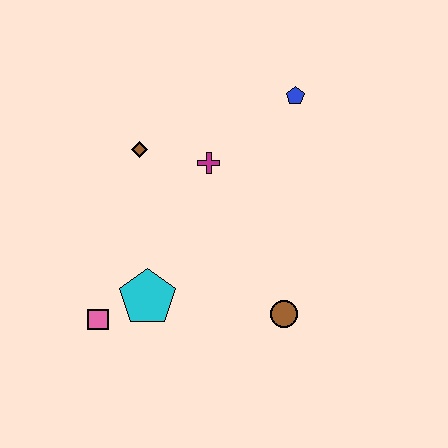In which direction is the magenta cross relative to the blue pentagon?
The magenta cross is to the left of the blue pentagon.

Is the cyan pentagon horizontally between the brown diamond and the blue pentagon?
Yes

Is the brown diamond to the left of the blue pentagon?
Yes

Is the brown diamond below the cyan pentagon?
No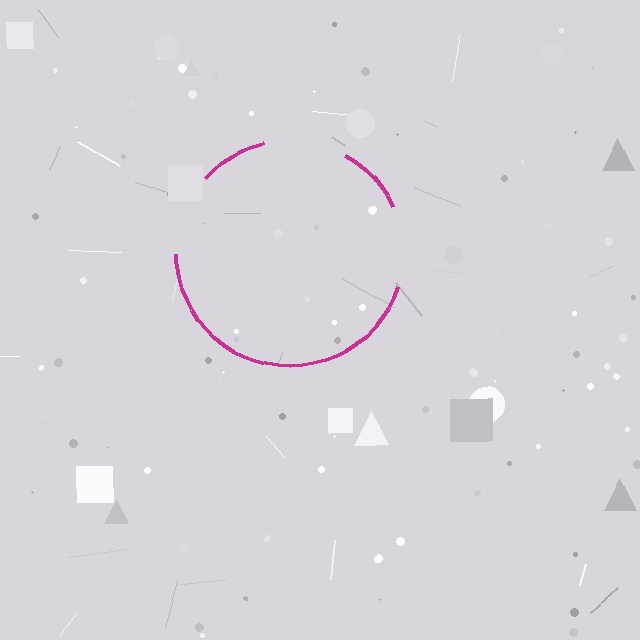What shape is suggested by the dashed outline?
The dashed outline suggests a circle.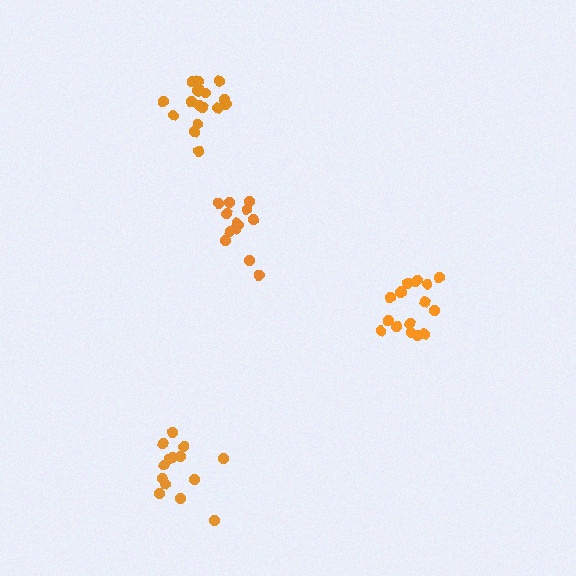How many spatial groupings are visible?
There are 4 spatial groupings.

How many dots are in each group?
Group 1: 13 dots, Group 2: 17 dots, Group 3: 17 dots, Group 4: 14 dots (61 total).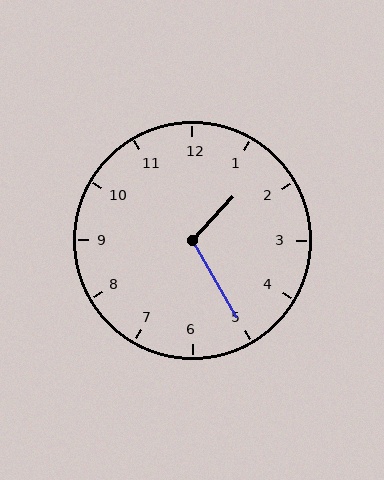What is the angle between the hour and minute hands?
Approximately 108 degrees.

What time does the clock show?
1:25.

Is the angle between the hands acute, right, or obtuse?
It is obtuse.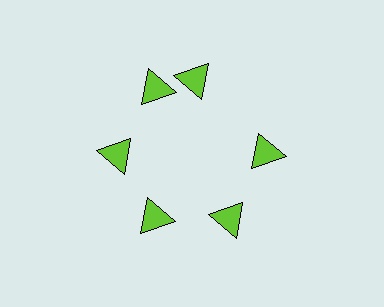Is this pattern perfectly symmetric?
No. The 6 lime triangles are arranged in a ring, but one element near the 1 o'clock position is rotated out of alignment along the ring, breaking the 6-fold rotational symmetry.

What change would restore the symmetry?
The symmetry would be restored by rotating it back into even spacing with its neighbors so that all 6 triangles sit at equal angles and equal distance from the center.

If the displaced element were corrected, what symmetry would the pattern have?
It would have 6-fold rotational symmetry — the pattern would map onto itself every 60 degrees.